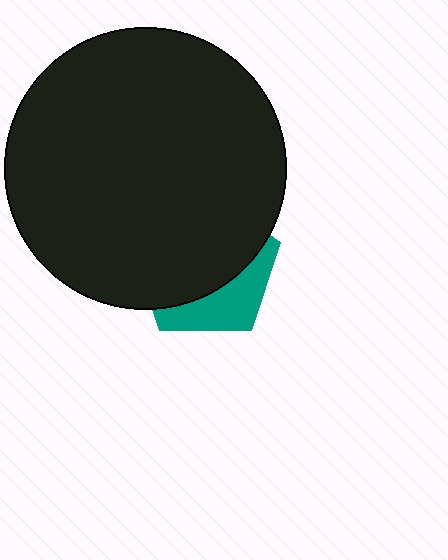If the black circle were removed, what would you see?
You would see the complete teal pentagon.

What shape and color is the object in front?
The object in front is a black circle.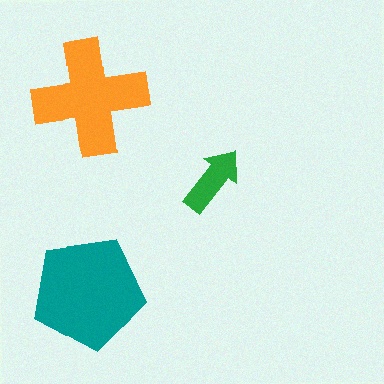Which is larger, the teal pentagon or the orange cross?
The teal pentagon.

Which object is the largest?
The teal pentagon.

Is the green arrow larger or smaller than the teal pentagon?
Smaller.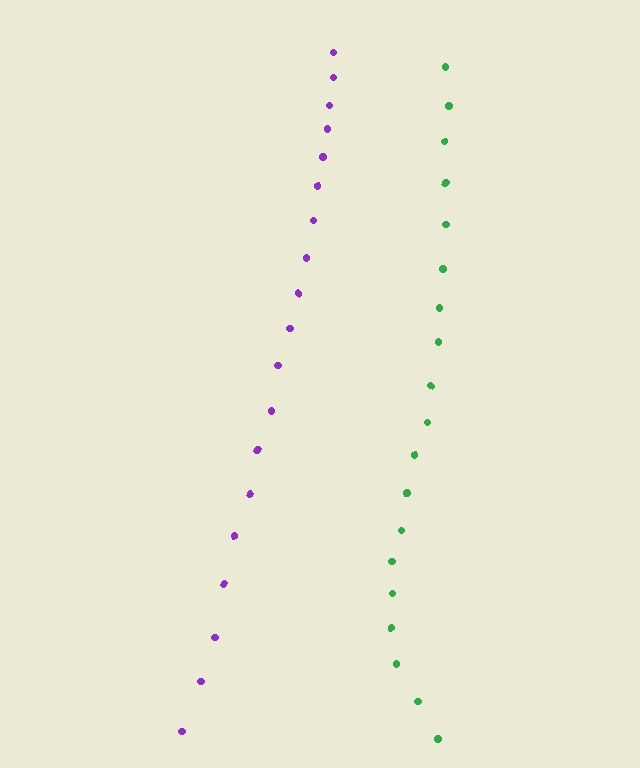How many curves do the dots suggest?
There are 2 distinct paths.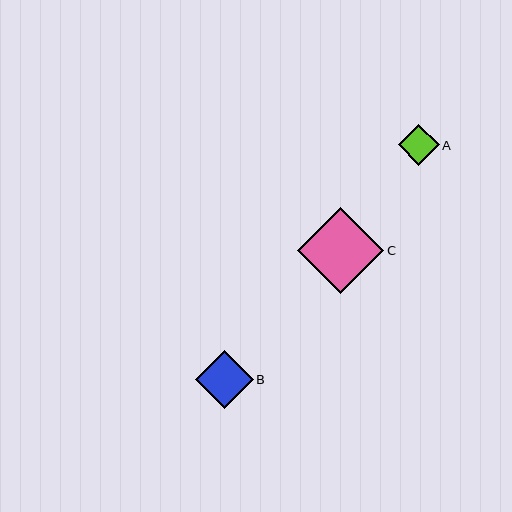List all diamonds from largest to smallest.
From largest to smallest: C, B, A.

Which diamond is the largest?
Diamond C is the largest with a size of approximately 87 pixels.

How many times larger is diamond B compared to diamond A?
Diamond B is approximately 1.4 times the size of diamond A.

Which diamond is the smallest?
Diamond A is the smallest with a size of approximately 41 pixels.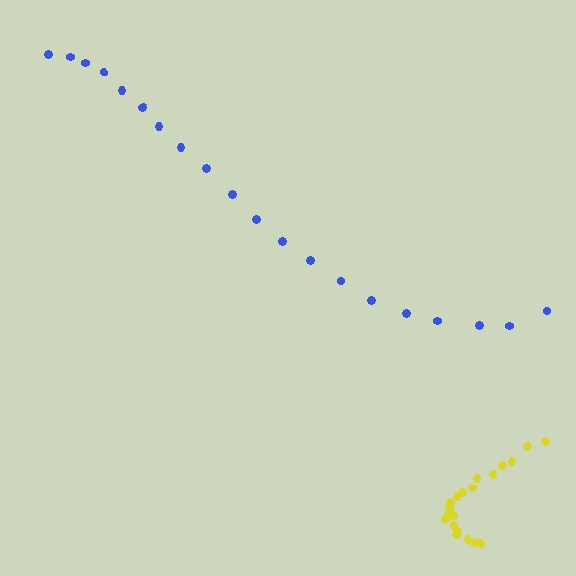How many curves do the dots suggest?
There are 2 distinct paths.